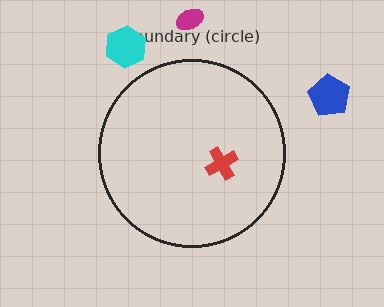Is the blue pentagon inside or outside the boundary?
Outside.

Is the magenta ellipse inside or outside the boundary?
Outside.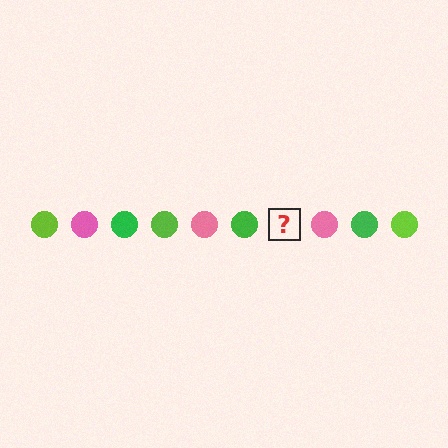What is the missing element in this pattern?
The missing element is a lime circle.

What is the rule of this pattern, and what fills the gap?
The rule is that the pattern cycles through lime, pink, green circles. The gap should be filled with a lime circle.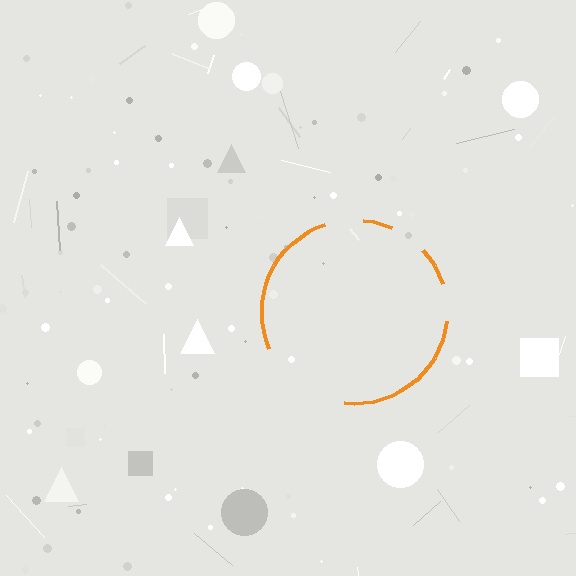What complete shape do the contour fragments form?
The contour fragments form a circle.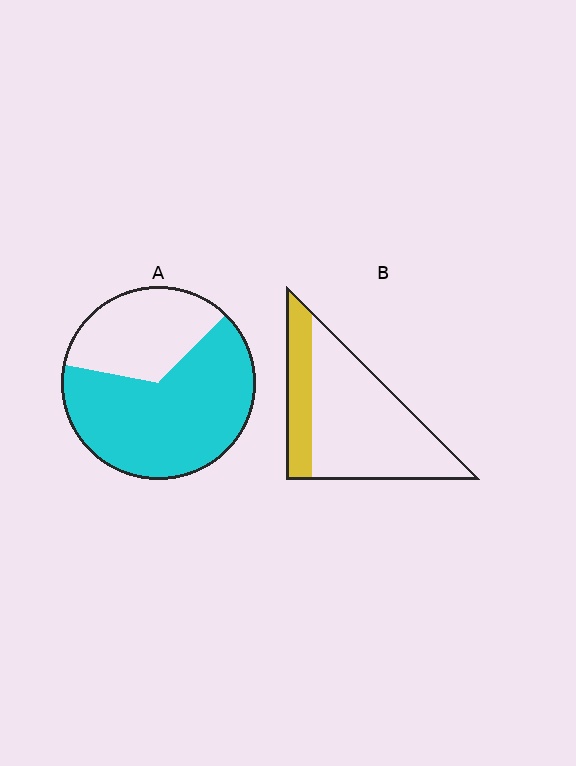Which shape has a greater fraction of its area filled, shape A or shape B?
Shape A.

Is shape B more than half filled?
No.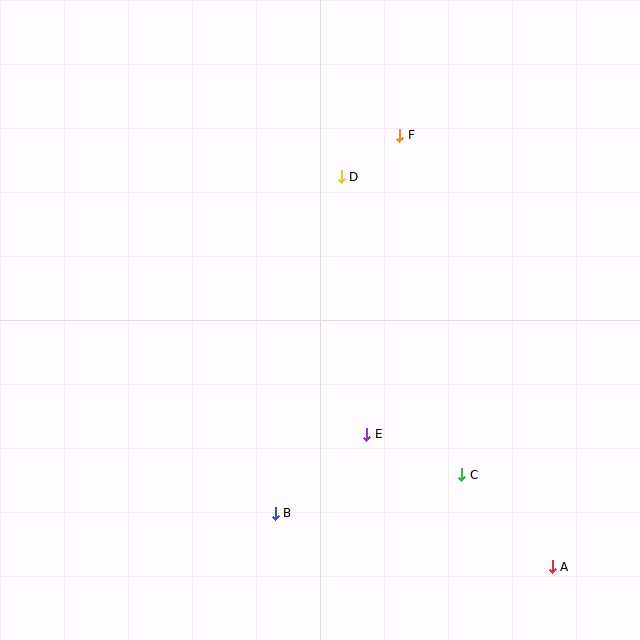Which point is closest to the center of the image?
Point E at (367, 434) is closest to the center.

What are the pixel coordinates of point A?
Point A is at (552, 567).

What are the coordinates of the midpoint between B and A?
The midpoint between B and A is at (414, 540).